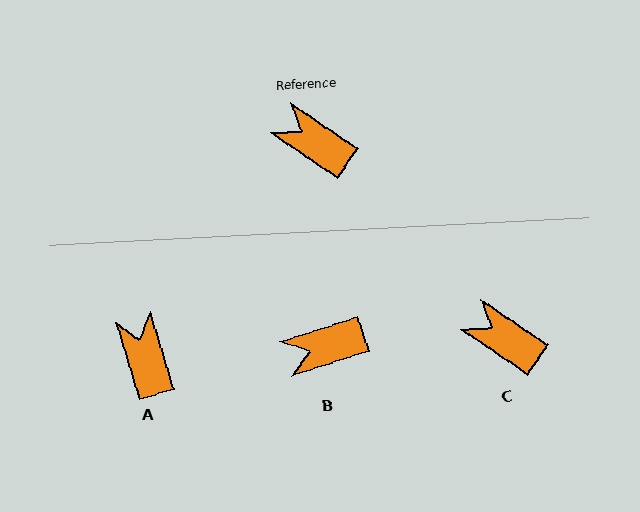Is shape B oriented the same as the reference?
No, it is off by about 53 degrees.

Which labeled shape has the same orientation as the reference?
C.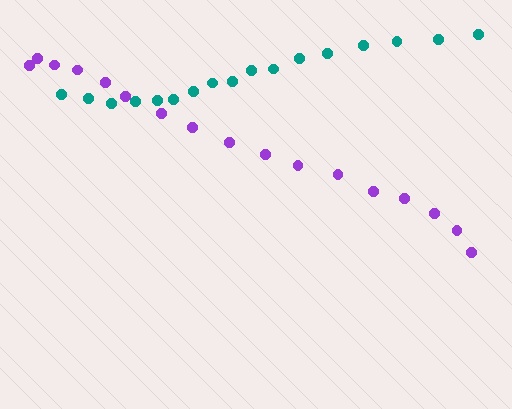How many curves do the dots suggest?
There are 2 distinct paths.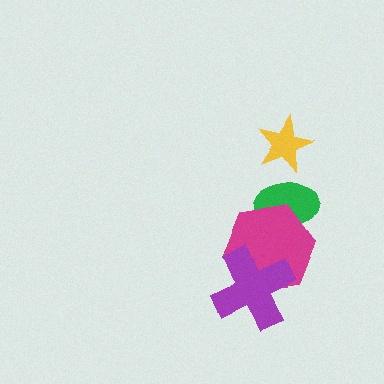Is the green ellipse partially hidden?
Yes, it is partially covered by another shape.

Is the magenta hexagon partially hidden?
Yes, it is partially covered by another shape.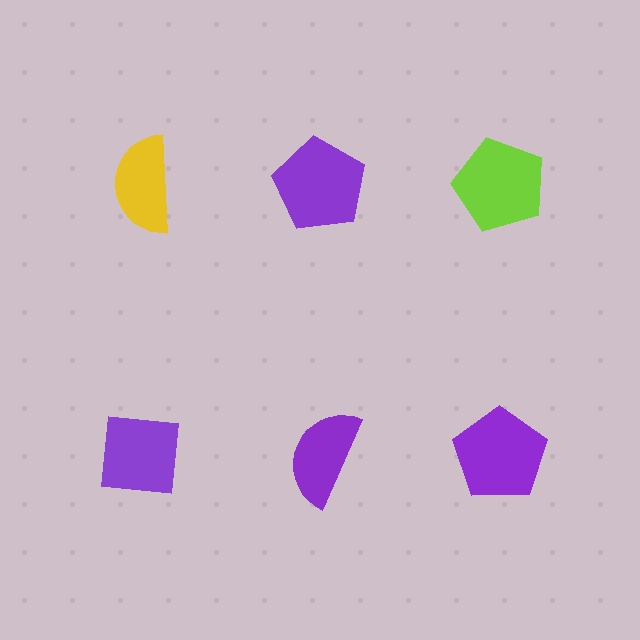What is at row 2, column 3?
A purple pentagon.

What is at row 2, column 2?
A purple semicircle.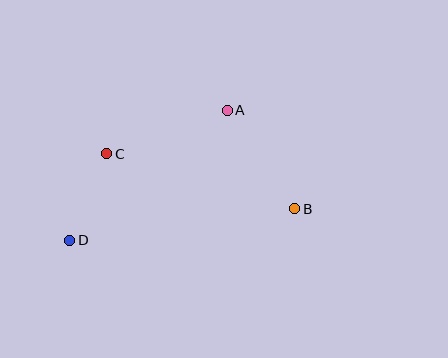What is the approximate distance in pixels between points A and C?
The distance between A and C is approximately 128 pixels.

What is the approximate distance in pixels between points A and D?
The distance between A and D is approximately 204 pixels.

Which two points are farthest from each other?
Points B and D are farthest from each other.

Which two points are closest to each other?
Points C and D are closest to each other.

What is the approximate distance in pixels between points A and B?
The distance between A and B is approximately 119 pixels.